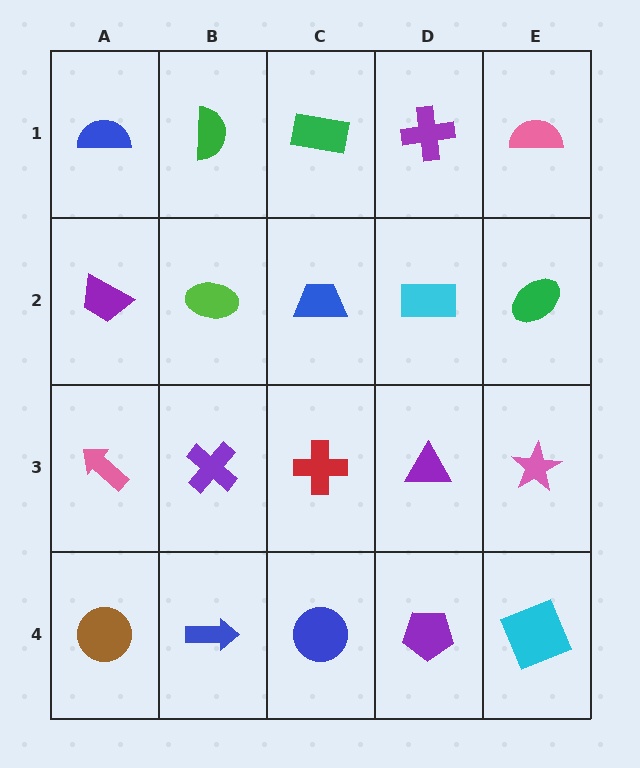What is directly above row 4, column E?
A pink star.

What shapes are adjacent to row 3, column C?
A blue trapezoid (row 2, column C), a blue circle (row 4, column C), a purple cross (row 3, column B), a purple triangle (row 3, column D).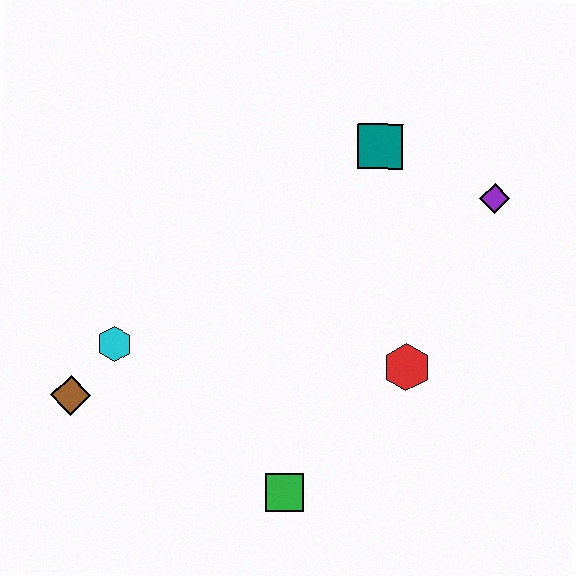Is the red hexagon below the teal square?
Yes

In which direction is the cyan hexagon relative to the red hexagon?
The cyan hexagon is to the left of the red hexagon.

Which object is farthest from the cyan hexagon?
The purple diamond is farthest from the cyan hexagon.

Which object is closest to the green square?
The red hexagon is closest to the green square.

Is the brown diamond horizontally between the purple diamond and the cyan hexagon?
No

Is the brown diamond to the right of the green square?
No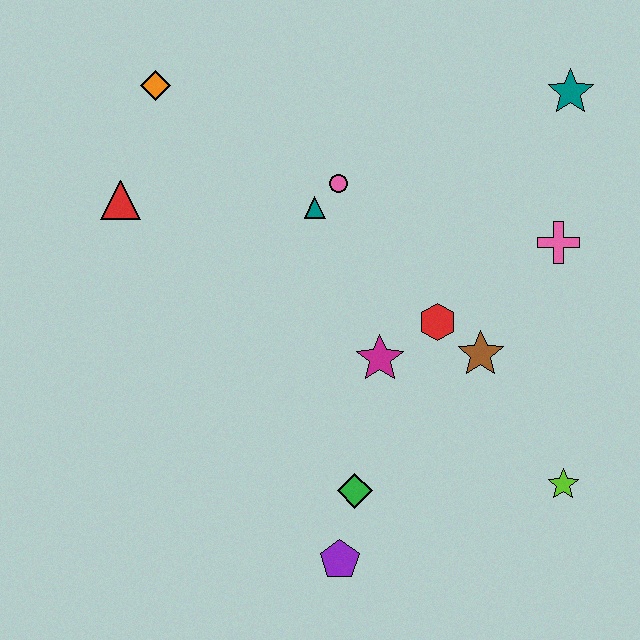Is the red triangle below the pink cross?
No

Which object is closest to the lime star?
The brown star is closest to the lime star.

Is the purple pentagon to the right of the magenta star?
No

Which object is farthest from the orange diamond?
The lime star is farthest from the orange diamond.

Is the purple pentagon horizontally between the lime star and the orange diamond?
Yes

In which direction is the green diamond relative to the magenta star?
The green diamond is below the magenta star.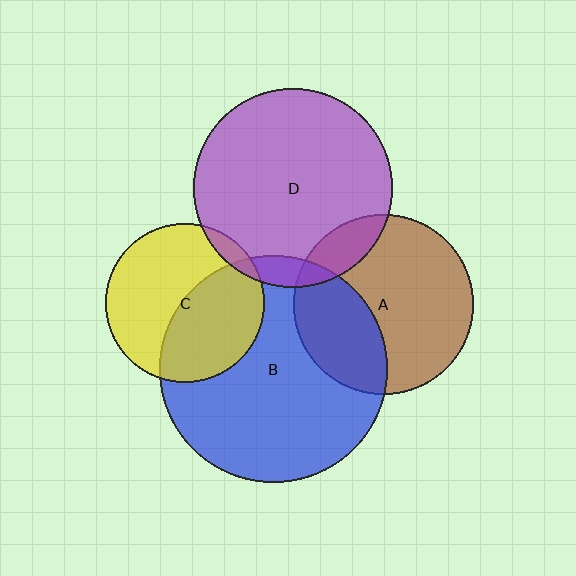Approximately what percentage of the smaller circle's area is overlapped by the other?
Approximately 5%.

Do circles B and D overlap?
Yes.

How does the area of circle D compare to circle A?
Approximately 1.2 times.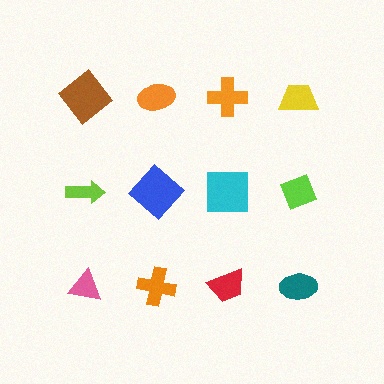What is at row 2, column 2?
A blue diamond.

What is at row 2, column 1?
A lime arrow.